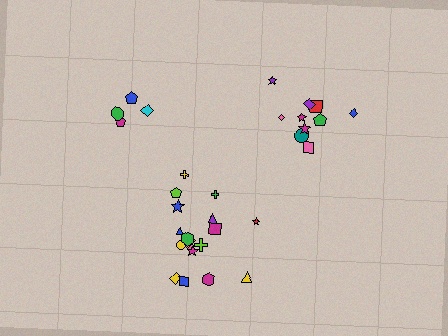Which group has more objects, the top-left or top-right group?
The top-right group.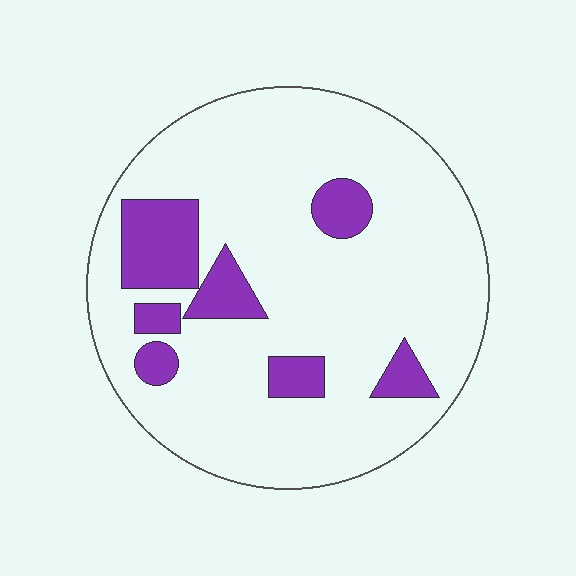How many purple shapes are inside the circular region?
7.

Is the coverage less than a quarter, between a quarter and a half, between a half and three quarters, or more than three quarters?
Less than a quarter.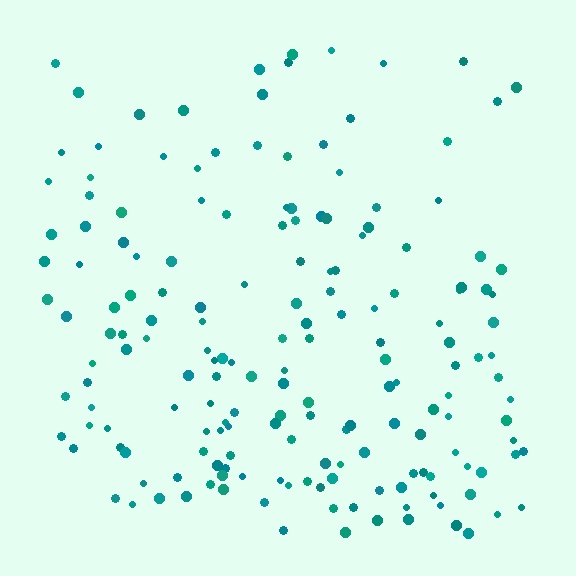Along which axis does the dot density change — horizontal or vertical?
Vertical.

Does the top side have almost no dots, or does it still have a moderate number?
Still a moderate number, just noticeably fewer than the bottom.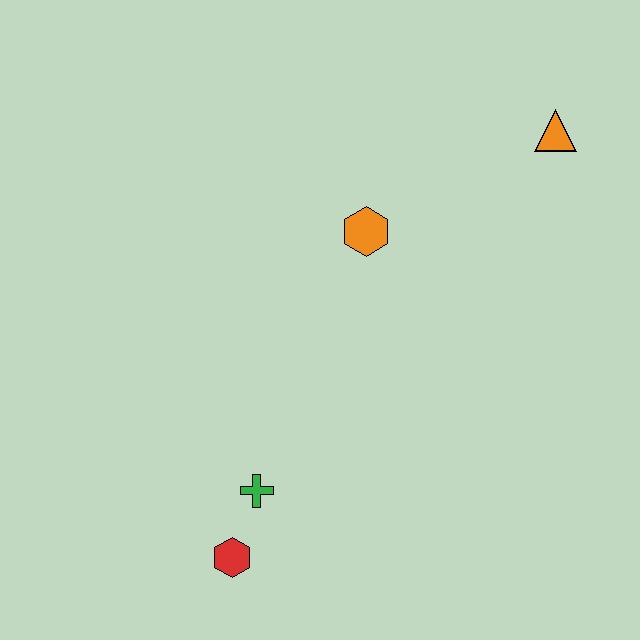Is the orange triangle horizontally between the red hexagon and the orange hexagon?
No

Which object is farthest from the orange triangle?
The red hexagon is farthest from the orange triangle.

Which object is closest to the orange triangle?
The orange hexagon is closest to the orange triangle.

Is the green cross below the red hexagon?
No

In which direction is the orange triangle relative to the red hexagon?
The orange triangle is above the red hexagon.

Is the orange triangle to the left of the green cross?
No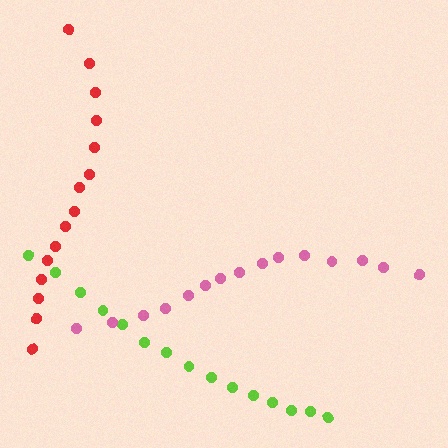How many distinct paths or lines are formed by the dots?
There are 3 distinct paths.